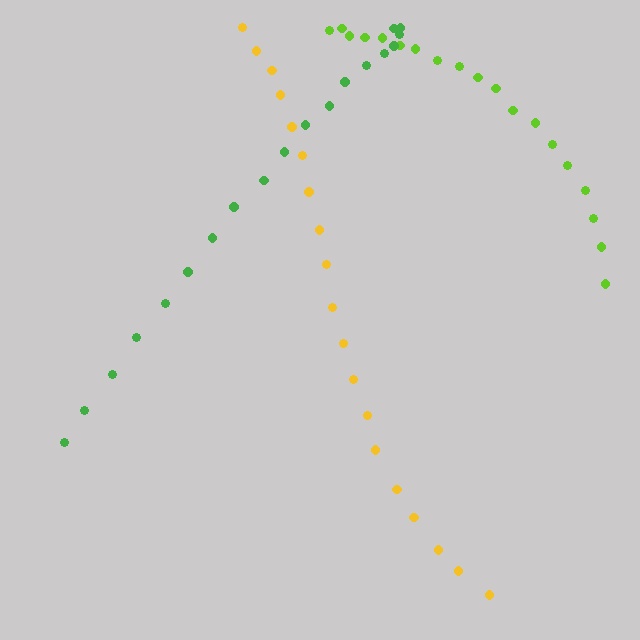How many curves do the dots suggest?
There are 3 distinct paths.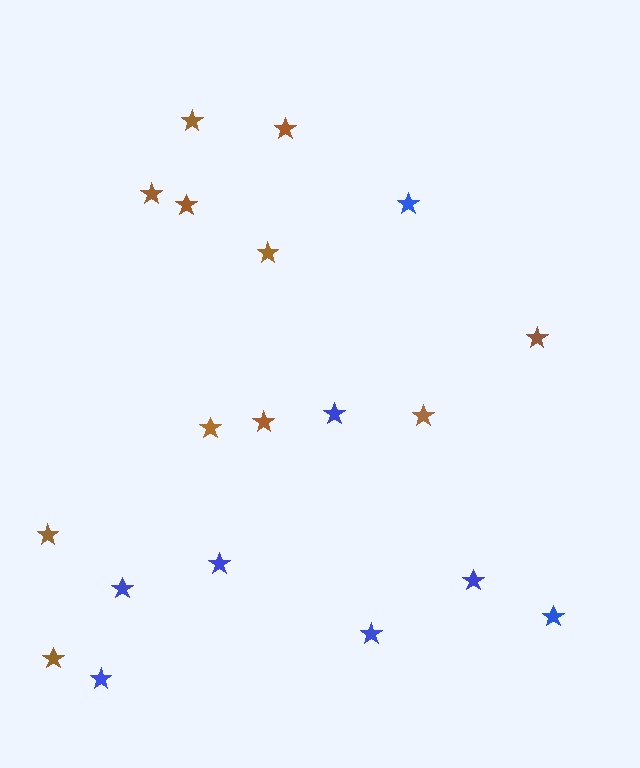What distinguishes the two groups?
There are 2 groups: one group of brown stars (11) and one group of blue stars (8).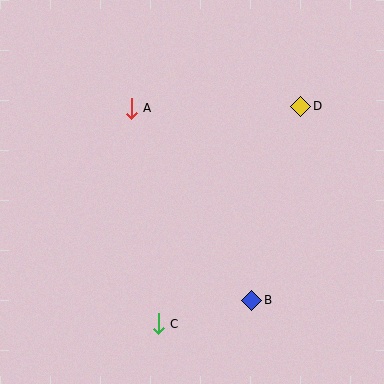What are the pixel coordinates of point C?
Point C is at (158, 324).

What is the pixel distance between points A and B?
The distance between A and B is 227 pixels.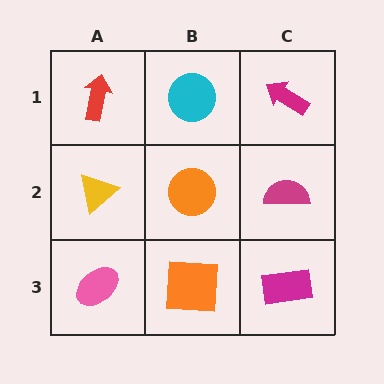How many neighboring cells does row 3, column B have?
3.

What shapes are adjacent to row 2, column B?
A cyan circle (row 1, column B), an orange square (row 3, column B), a yellow triangle (row 2, column A), a magenta semicircle (row 2, column C).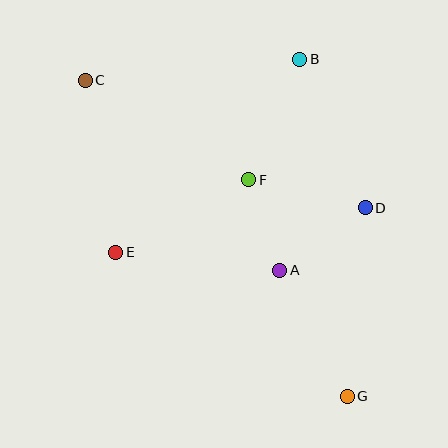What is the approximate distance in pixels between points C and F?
The distance between C and F is approximately 191 pixels.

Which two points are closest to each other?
Points A and F are closest to each other.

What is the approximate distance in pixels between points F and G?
The distance between F and G is approximately 238 pixels.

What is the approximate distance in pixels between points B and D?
The distance between B and D is approximately 162 pixels.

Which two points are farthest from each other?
Points C and G are farthest from each other.